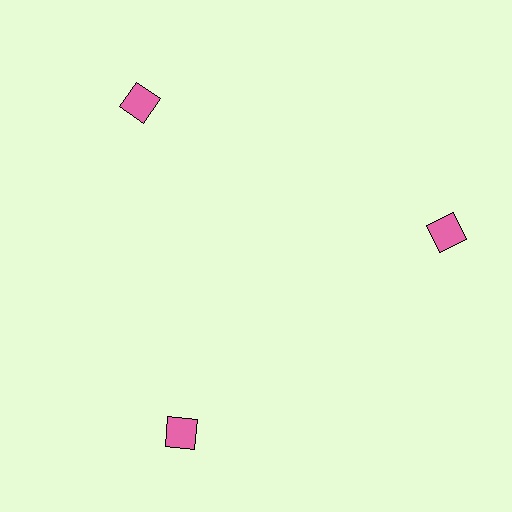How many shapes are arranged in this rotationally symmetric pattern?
There are 3 shapes, arranged in 3 groups of 1.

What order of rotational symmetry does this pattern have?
This pattern has 3-fold rotational symmetry.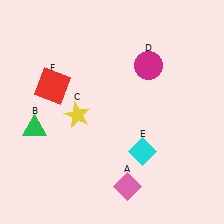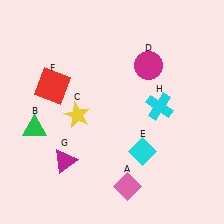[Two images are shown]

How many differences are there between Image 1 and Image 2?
There are 2 differences between the two images.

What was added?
A magenta triangle (G), a cyan cross (H) were added in Image 2.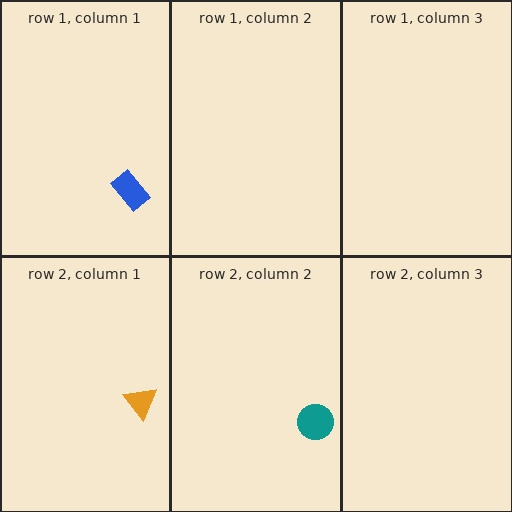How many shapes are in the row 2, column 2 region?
1.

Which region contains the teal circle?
The row 2, column 2 region.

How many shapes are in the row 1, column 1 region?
1.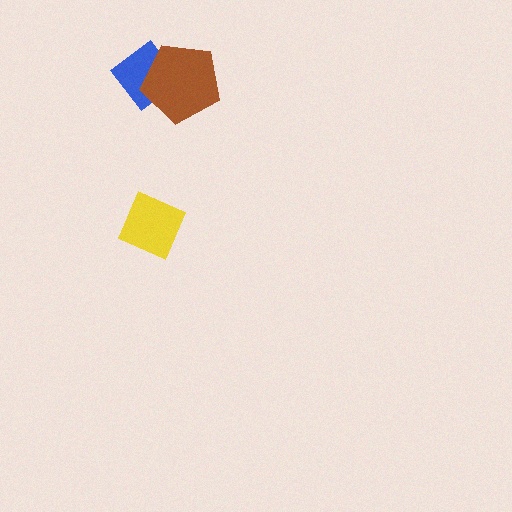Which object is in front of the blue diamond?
The brown pentagon is in front of the blue diamond.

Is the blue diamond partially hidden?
Yes, it is partially covered by another shape.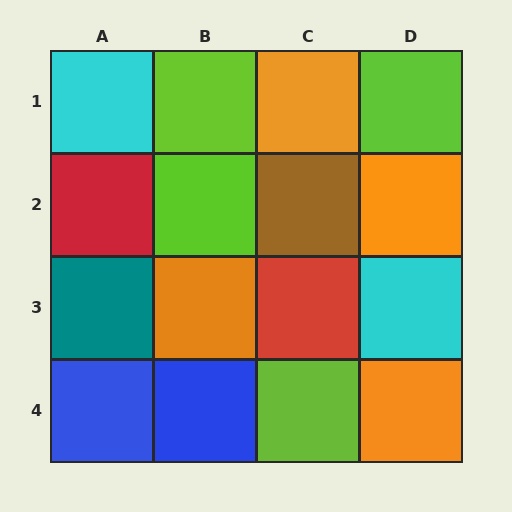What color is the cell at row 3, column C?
Red.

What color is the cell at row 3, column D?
Cyan.